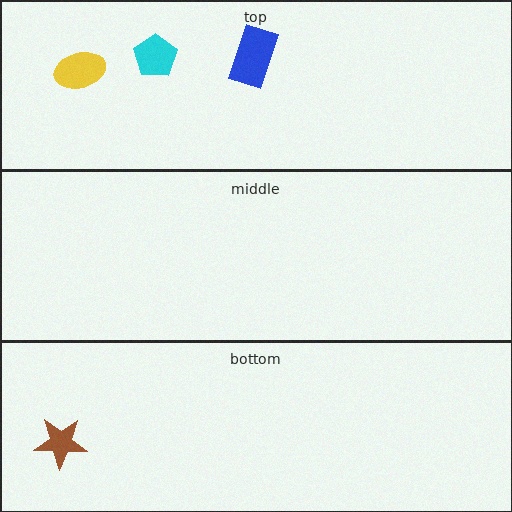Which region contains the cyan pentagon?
The top region.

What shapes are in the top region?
The yellow ellipse, the blue rectangle, the cyan pentagon.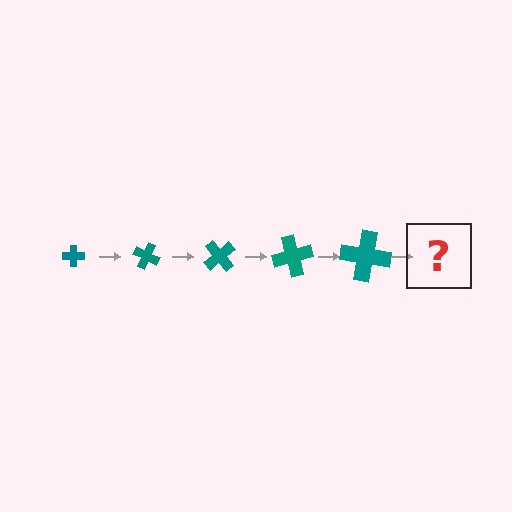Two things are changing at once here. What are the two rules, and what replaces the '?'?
The two rules are that the cross grows larger each step and it rotates 25 degrees each step. The '?' should be a cross, larger than the previous one and rotated 125 degrees from the start.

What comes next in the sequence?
The next element should be a cross, larger than the previous one and rotated 125 degrees from the start.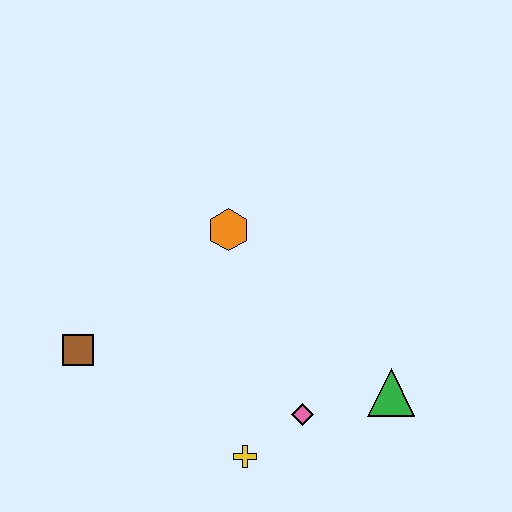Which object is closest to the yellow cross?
The pink diamond is closest to the yellow cross.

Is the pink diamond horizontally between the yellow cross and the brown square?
No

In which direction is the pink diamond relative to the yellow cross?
The pink diamond is to the right of the yellow cross.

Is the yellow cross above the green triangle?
No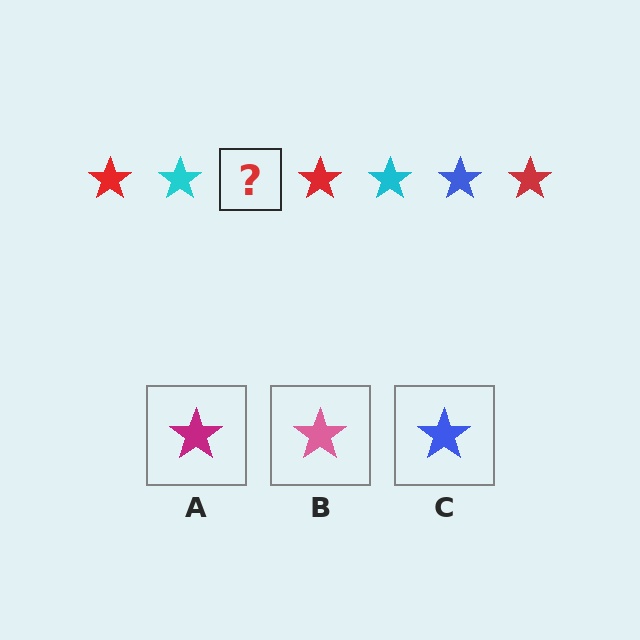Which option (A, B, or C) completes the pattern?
C.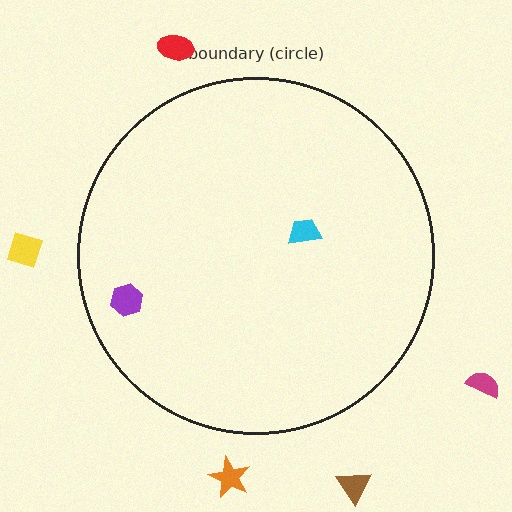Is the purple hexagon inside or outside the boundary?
Inside.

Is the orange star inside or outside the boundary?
Outside.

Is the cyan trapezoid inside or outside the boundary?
Inside.